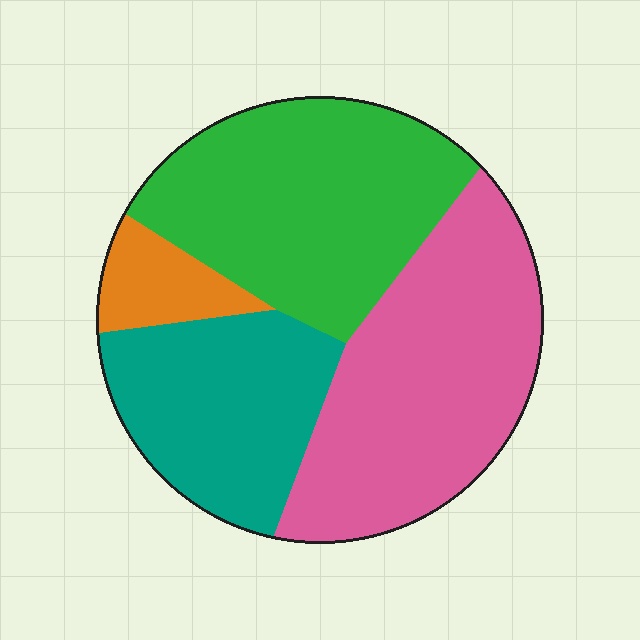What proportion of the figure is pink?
Pink covers about 35% of the figure.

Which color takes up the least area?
Orange, at roughly 5%.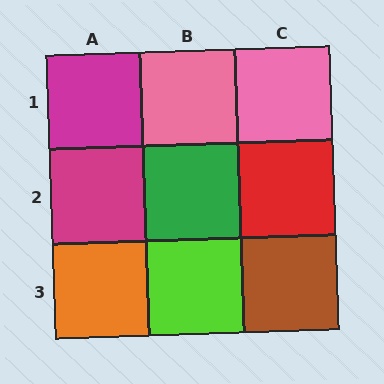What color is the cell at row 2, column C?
Red.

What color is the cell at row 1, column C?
Pink.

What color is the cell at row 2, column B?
Green.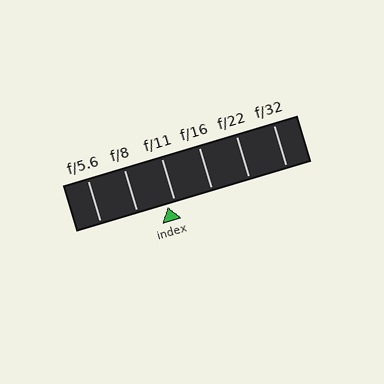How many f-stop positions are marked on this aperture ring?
There are 6 f-stop positions marked.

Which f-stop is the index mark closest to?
The index mark is closest to f/11.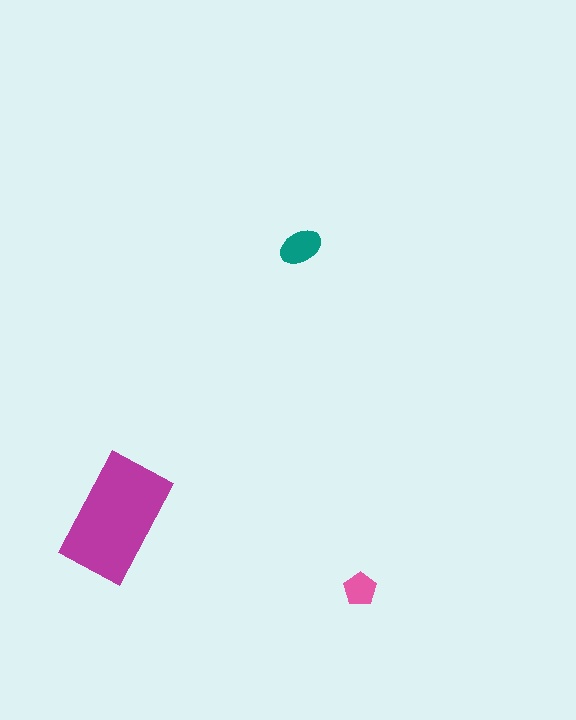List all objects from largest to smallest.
The magenta rectangle, the teal ellipse, the pink pentagon.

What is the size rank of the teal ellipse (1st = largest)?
2nd.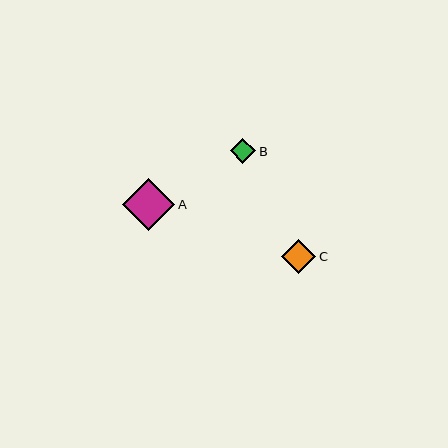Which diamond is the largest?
Diamond A is the largest with a size of approximately 52 pixels.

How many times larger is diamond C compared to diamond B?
Diamond C is approximately 1.3 times the size of diamond B.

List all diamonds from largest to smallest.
From largest to smallest: A, C, B.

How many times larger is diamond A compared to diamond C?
Diamond A is approximately 1.5 times the size of diamond C.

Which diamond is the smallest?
Diamond B is the smallest with a size of approximately 25 pixels.